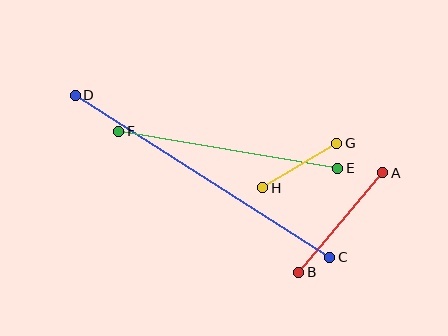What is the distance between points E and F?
The distance is approximately 222 pixels.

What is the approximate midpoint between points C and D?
The midpoint is at approximately (202, 176) pixels.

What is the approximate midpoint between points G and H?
The midpoint is at approximately (300, 166) pixels.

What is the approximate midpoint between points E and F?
The midpoint is at approximately (228, 150) pixels.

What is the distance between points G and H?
The distance is approximately 87 pixels.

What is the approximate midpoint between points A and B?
The midpoint is at approximately (341, 223) pixels.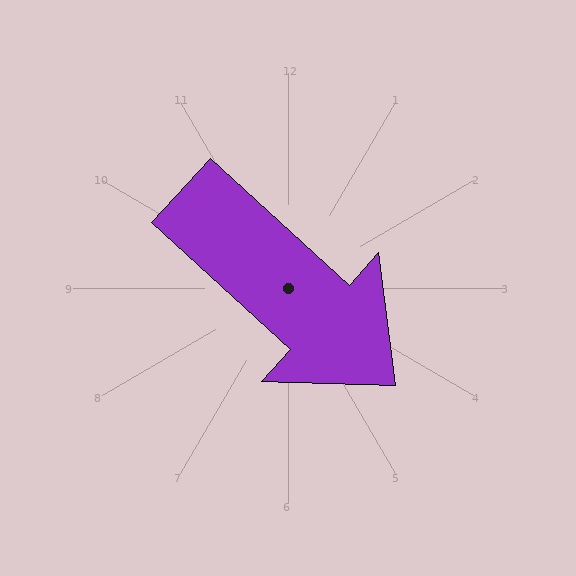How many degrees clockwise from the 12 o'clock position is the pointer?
Approximately 132 degrees.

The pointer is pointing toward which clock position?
Roughly 4 o'clock.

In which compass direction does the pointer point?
Southeast.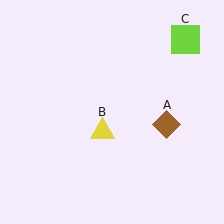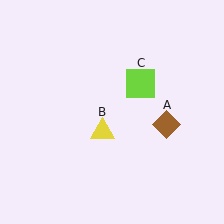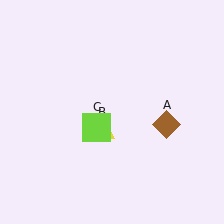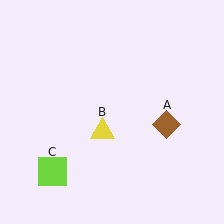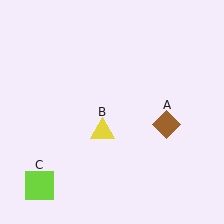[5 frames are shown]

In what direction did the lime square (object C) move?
The lime square (object C) moved down and to the left.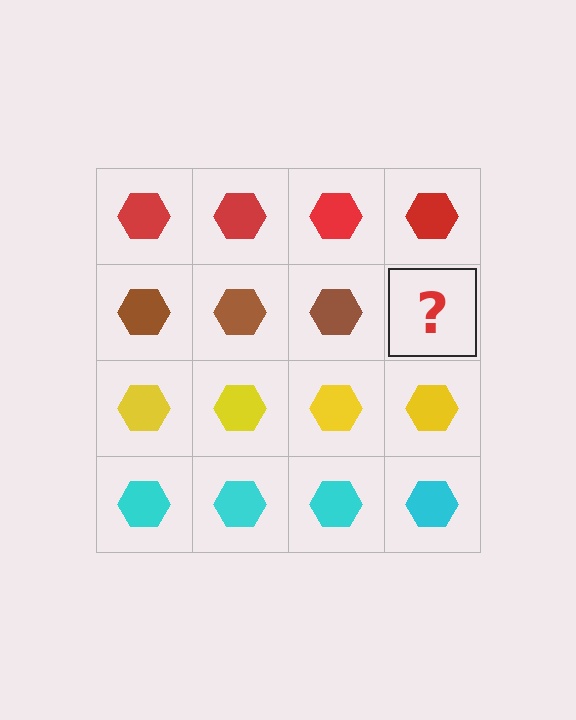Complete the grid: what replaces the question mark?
The question mark should be replaced with a brown hexagon.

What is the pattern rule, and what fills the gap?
The rule is that each row has a consistent color. The gap should be filled with a brown hexagon.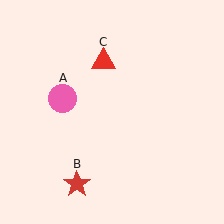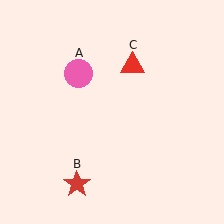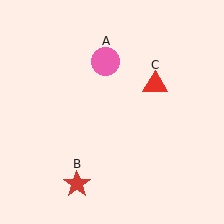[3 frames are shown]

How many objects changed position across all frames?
2 objects changed position: pink circle (object A), red triangle (object C).